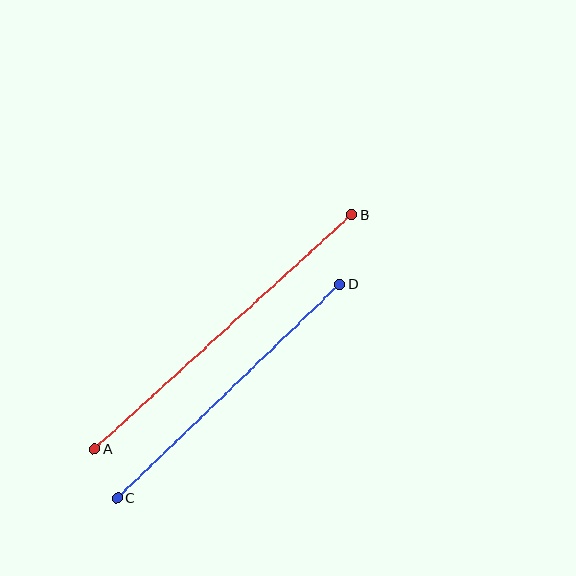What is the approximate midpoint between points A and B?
The midpoint is at approximately (223, 332) pixels.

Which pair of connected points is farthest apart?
Points A and B are farthest apart.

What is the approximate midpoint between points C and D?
The midpoint is at approximately (228, 391) pixels.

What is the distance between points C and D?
The distance is approximately 308 pixels.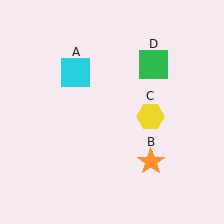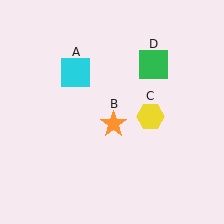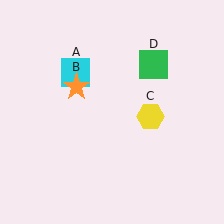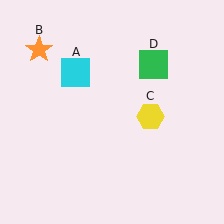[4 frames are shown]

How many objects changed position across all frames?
1 object changed position: orange star (object B).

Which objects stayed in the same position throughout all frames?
Cyan square (object A) and yellow hexagon (object C) and green square (object D) remained stationary.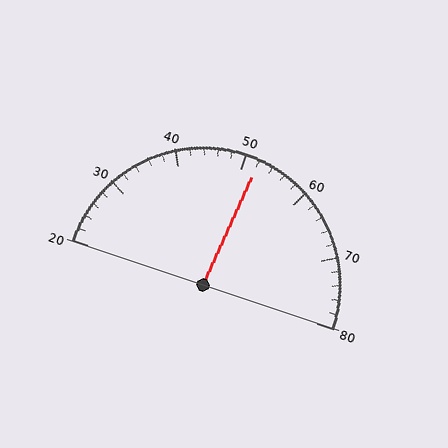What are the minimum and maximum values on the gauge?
The gauge ranges from 20 to 80.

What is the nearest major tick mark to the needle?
The nearest major tick mark is 50.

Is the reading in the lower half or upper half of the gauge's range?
The reading is in the upper half of the range (20 to 80).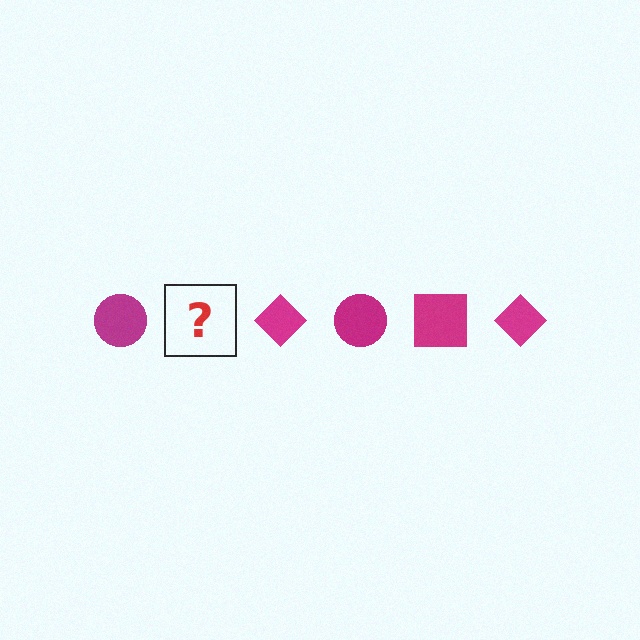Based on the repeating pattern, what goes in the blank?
The blank should be a magenta square.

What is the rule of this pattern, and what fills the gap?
The rule is that the pattern cycles through circle, square, diamond shapes in magenta. The gap should be filled with a magenta square.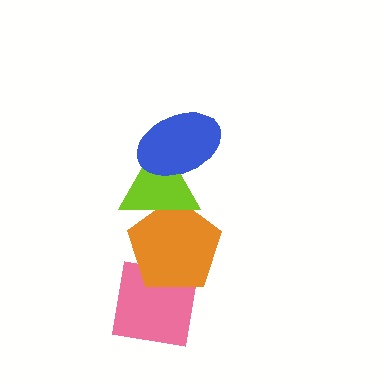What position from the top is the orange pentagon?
The orange pentagon is 3rd from the top.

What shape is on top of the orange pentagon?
The lime triangle is on top of the orange pentagon.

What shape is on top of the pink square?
The orange pentagon is on top of the pink square.